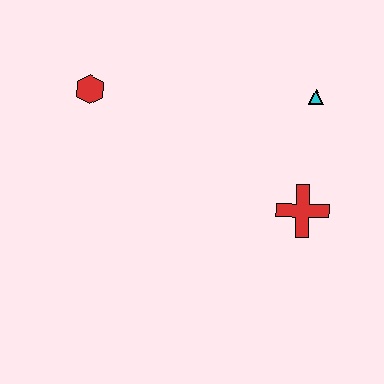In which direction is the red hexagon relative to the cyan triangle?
The red hexagon is to the left of the cyan triangle.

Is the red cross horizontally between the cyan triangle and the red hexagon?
Yes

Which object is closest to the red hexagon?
The cyan triangle is closest to the red hexagon.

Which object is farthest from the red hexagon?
The red cross is farthest from the red hexagon.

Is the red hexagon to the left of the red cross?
Yes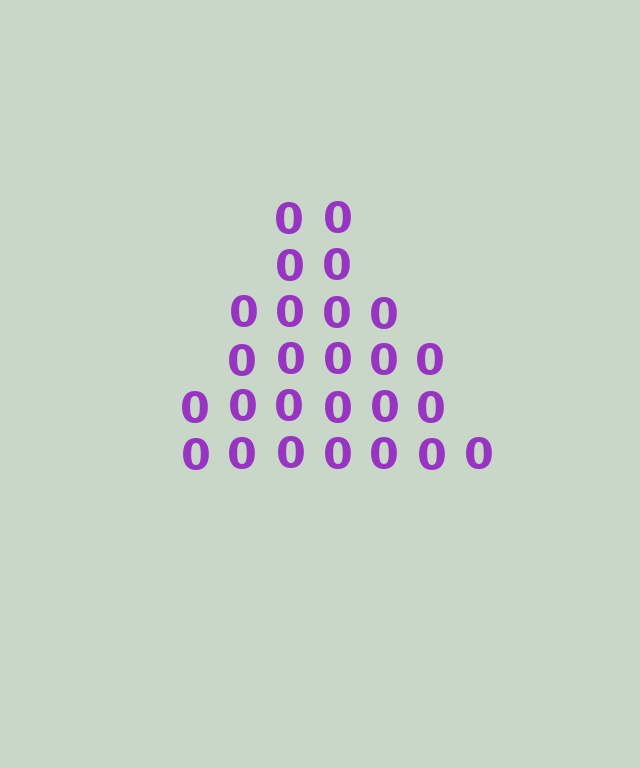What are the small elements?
The small elements are digit 0's.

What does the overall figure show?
The overall figure shows a triangle.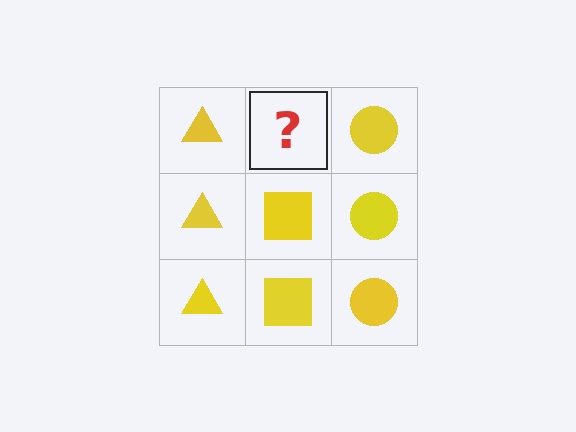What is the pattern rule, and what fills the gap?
The rule is that each column has a consistent shape. The gap should be filled with a yellow square.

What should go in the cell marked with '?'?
The missing cell should contain a yellow square.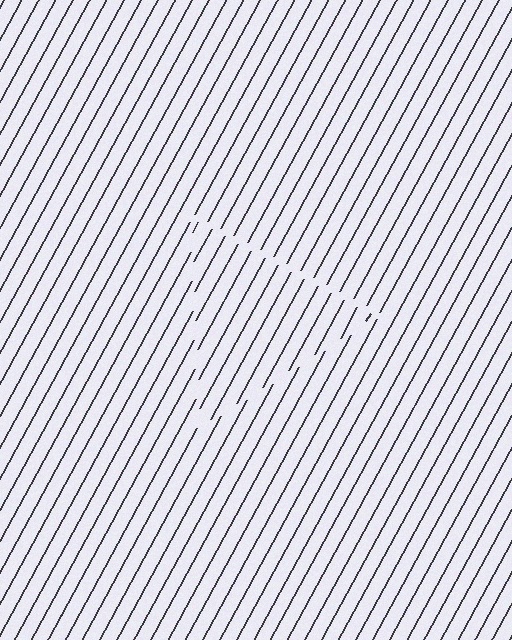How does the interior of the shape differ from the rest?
The interior of the shape contains the same grating, shifted by half a period — the contour is defined by the phase discontinuity where line-ends from the inner and outer gratings abut.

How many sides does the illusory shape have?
3 sides — the line-ends trace a triangle.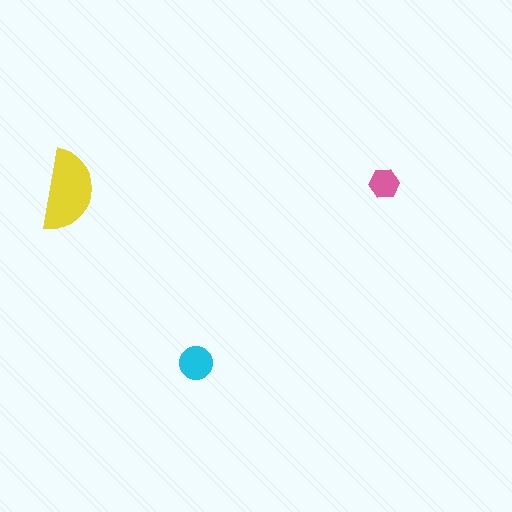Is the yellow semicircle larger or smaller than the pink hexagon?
Larger.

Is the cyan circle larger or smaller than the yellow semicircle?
Smaller.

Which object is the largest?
The yellow semicircle.